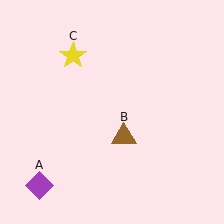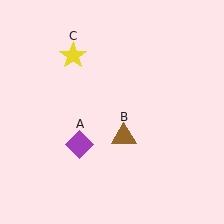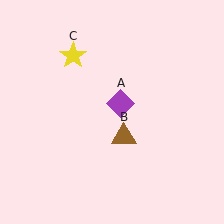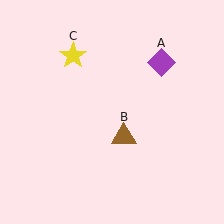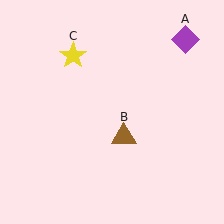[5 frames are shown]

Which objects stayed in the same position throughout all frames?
Brown triangle (object B) and yellow star (object C) remained stationary.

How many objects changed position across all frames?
1 object changed position: purple diamond (object A).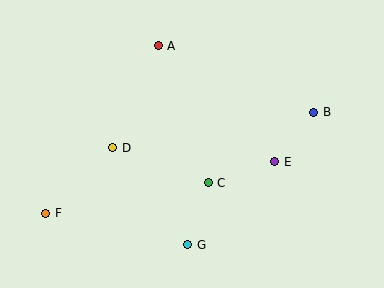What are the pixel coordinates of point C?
Point C is at (208, 183).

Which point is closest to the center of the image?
Point C at (208, 183) is closest to the center.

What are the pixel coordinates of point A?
Point A is at (158, 46).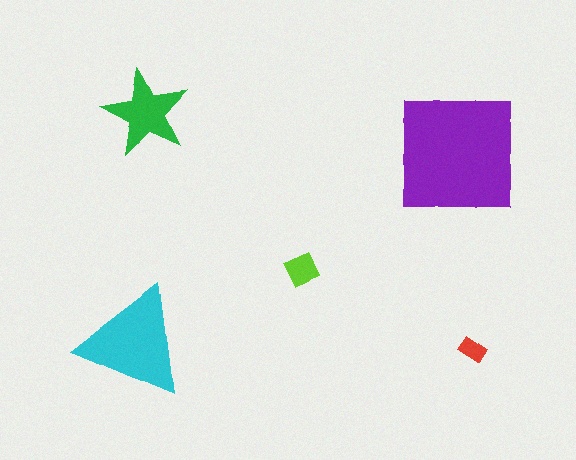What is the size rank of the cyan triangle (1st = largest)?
2nd.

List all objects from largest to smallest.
The purple square, the cyan triangle, the green star, the lime diamond, the red rectangle.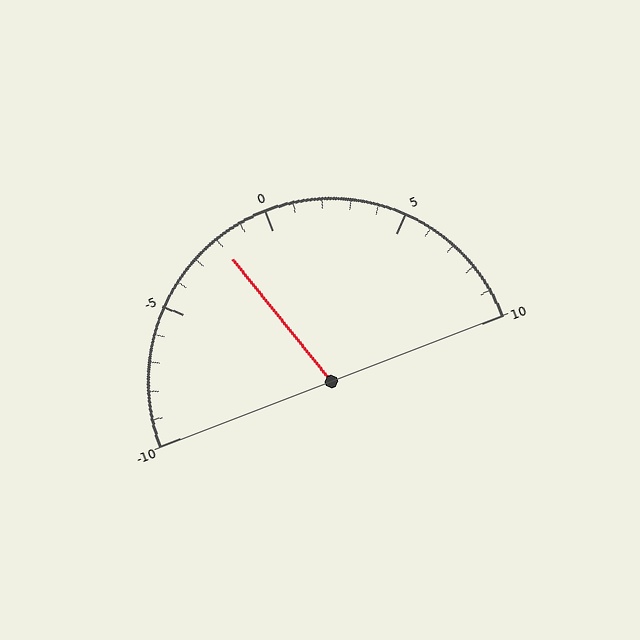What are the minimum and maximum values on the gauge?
The gauge ranges from -10 to 10.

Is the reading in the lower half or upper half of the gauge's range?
The reading is in the lower half of the range (-10 to 10).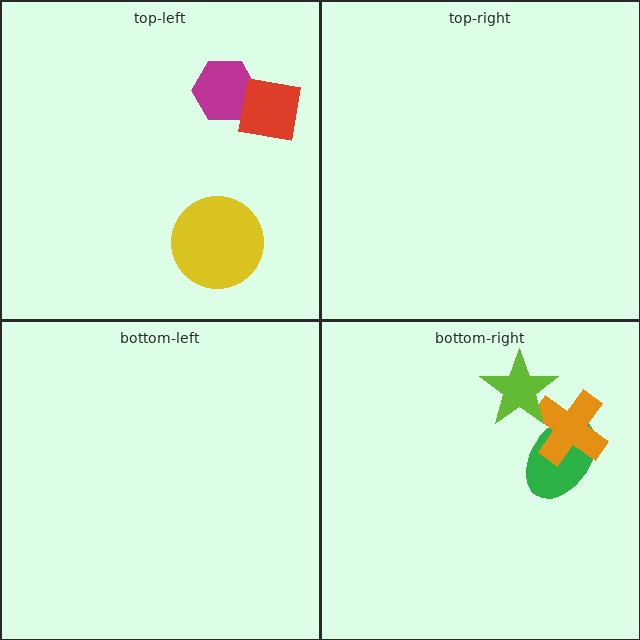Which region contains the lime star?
The bottom-right region.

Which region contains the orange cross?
The bottom-right region.